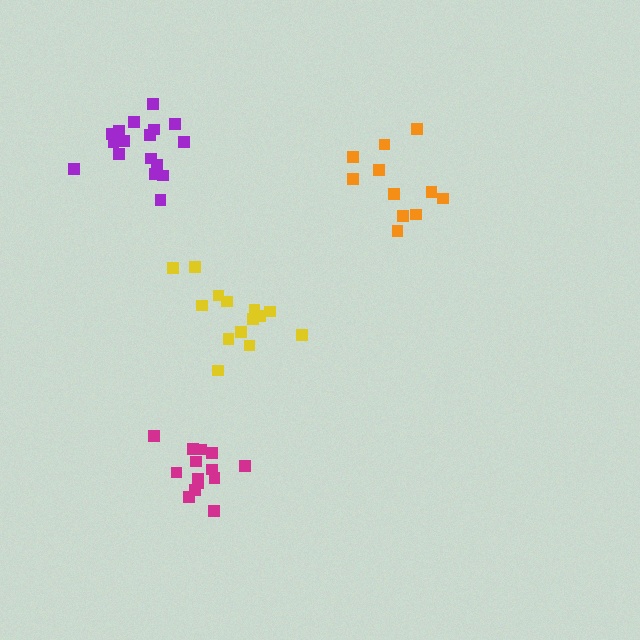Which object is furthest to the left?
The purple cluster is leftmost.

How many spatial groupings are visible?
There are 4 spatial groupings.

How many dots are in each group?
Group 1: 11 dots, Group 2: 17 dots, Group 3: 14 dots, Group 4: 14 dots (56 total).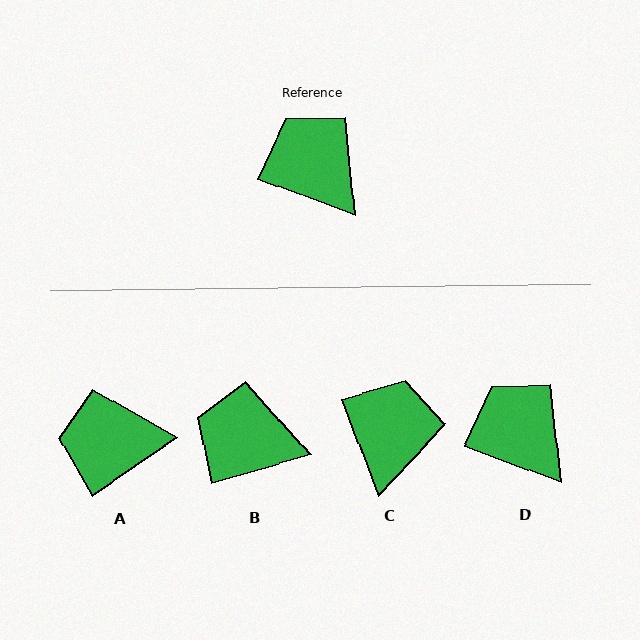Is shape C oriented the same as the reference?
No, it is off by about 49 degrees.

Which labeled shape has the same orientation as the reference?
D.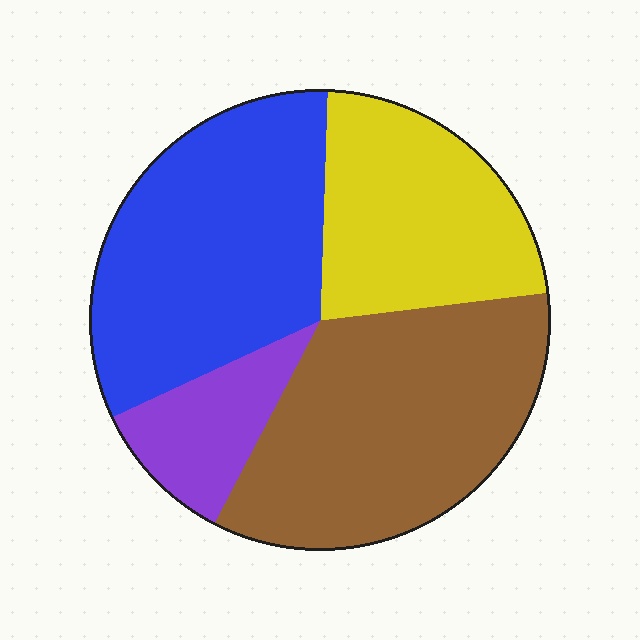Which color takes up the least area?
Purple, at roughly 10%.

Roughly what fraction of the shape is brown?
Brown takes up between a quarter and a half of the shape.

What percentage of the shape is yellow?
Yellow covers about 25% of the shape.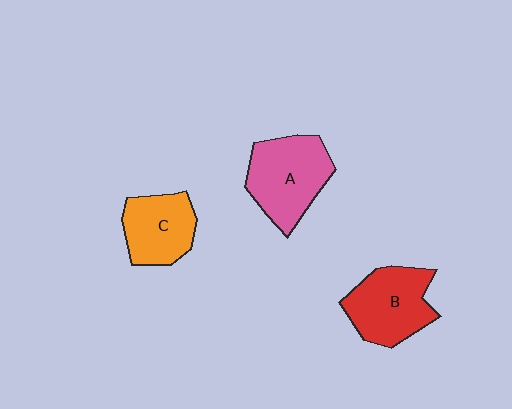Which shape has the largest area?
Shape A (pink).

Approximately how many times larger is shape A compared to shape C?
Approximately 1.3 times.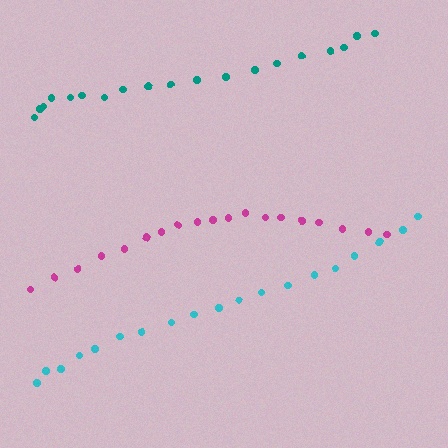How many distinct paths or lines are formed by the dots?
There are 3 distinct paths.